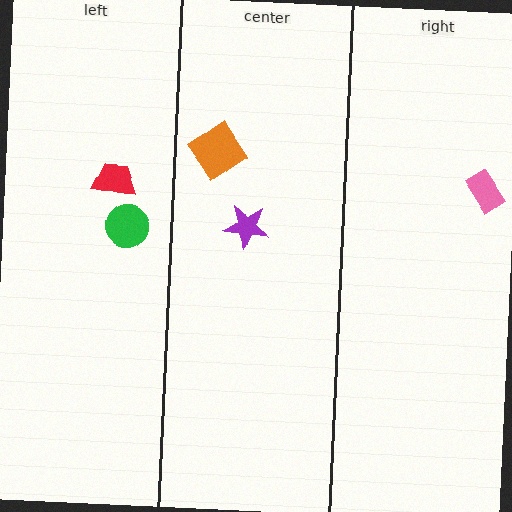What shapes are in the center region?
The purple star, the orange diamond.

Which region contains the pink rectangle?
The right region.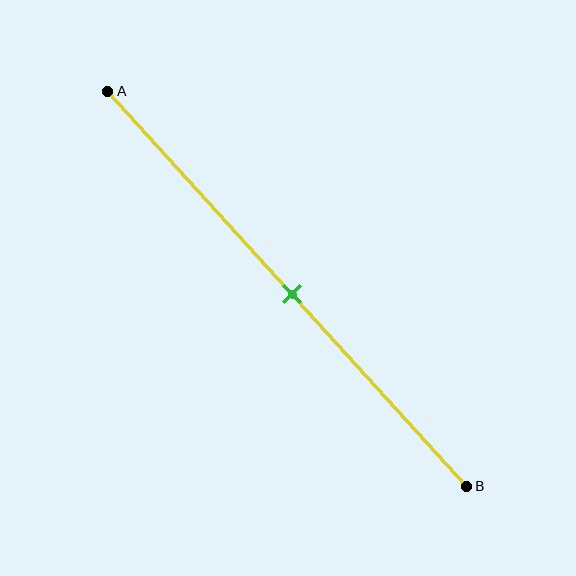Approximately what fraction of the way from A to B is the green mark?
The green mark is approximately 50% of the way from A to B.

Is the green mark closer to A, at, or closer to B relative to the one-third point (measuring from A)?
The green mark is closer to point B than the one-third point of segment AB.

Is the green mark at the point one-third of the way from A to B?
No, the mark is at about 50% from A, not at the 33% one-third point.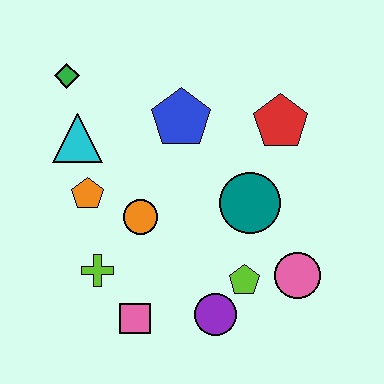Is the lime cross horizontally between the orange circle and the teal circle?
No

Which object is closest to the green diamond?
The cyan triangle is closest to the green diamond.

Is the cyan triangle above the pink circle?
Yes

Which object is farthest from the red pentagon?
The pink square is farthest from the red pentagon.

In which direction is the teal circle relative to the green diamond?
The teal circle is to the right of the green diamond.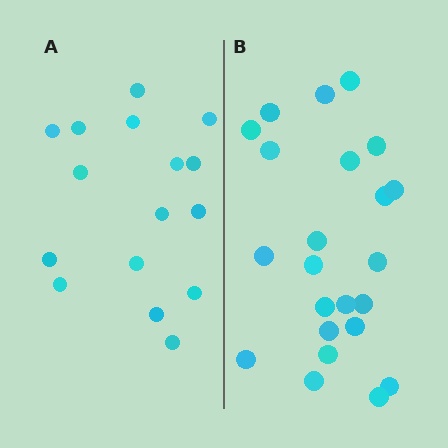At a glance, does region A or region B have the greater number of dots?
Region B (the right region) has more dots.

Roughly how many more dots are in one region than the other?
Region B has roughly 8 or so more dots than region A.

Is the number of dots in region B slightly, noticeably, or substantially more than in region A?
Region B has noticeably more, but not dramatically so. The ratio is roughly 1.4 to 1.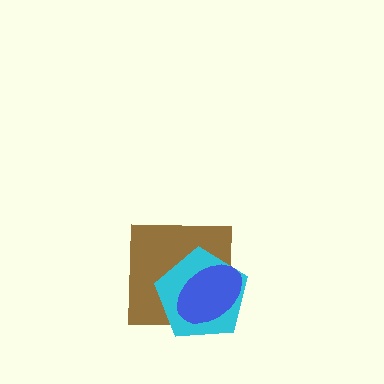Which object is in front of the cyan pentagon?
The blue ellipse is in front of the cyan pentagon.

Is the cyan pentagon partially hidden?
Yes, it is partially covered by another shape.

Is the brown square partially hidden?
Yes, it is partially covered by another shape.